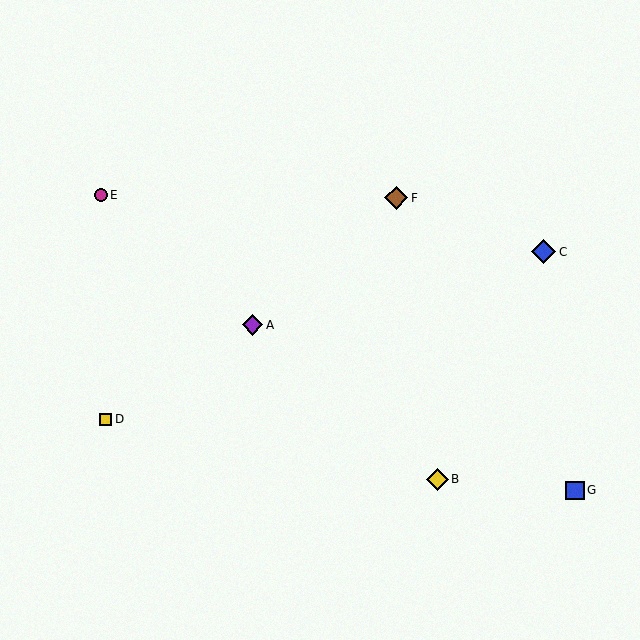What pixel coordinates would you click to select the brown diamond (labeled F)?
Click at (396, 198) to select the brown diamond F.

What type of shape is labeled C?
Shape C is a blue diamond.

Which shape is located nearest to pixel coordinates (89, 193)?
The magenta circle (labeled E) at (101, 195) is nearest to that location.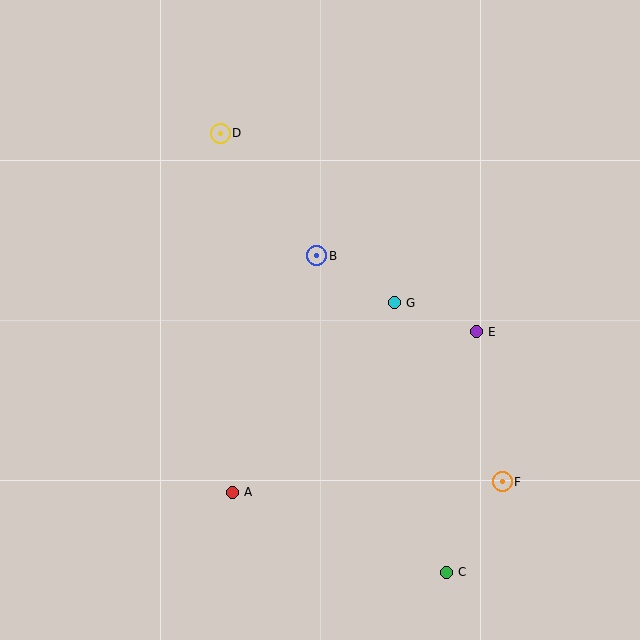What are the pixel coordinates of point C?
Point C is at (446, 572).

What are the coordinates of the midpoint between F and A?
The midpoint between F and A is at (367, 487).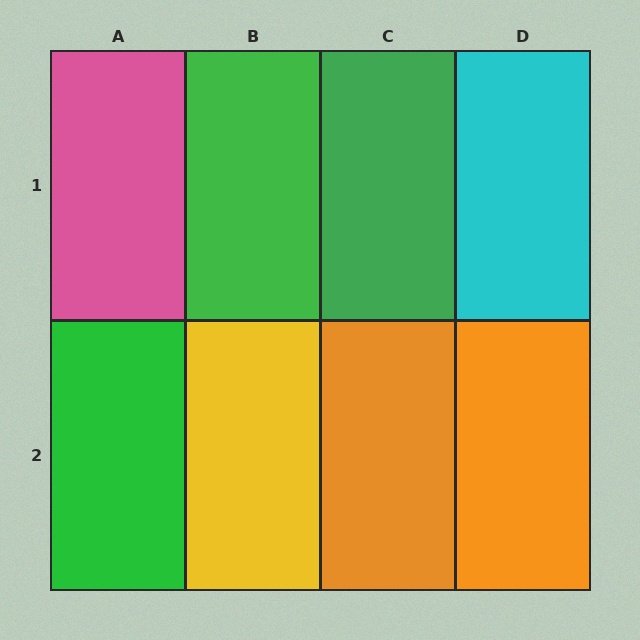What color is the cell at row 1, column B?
Green.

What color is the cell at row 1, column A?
Pink.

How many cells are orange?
2 cells are orange.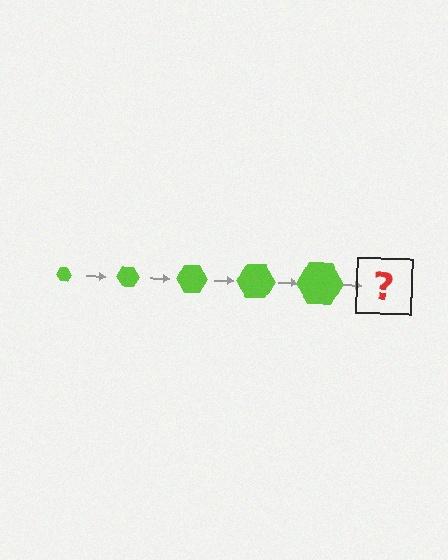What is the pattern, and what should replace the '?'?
The pattern is that the hexagon gets progressively larger each step. The '?' should be a lime hexagon, larger than the previous one.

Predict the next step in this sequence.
The next step is a lime hexagon, larger than the previous one.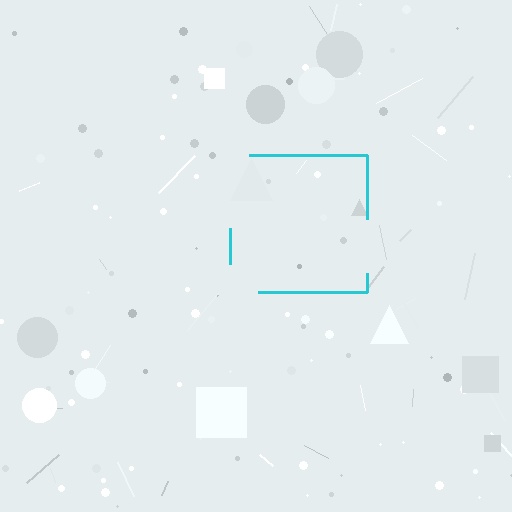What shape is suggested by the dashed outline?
The dashed outline suggests a square.